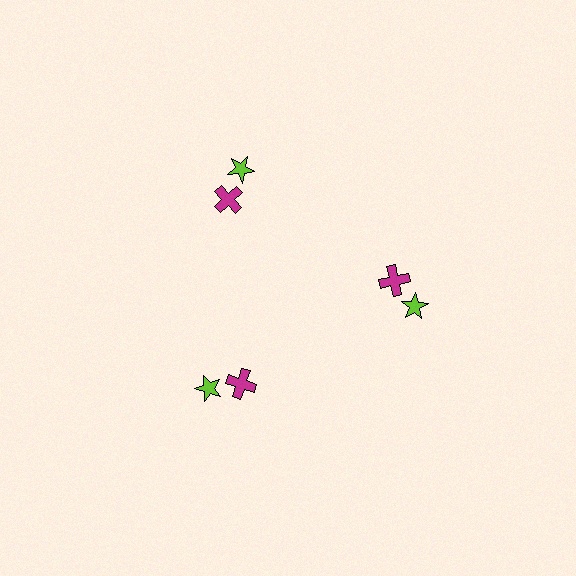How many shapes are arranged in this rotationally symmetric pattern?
There are 6 shapes, arranged in 3 groups of 2.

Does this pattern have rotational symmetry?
Yes, this pattern has 3-fold rotational symmetry. It looks the same after rotating 120 degrees around the center.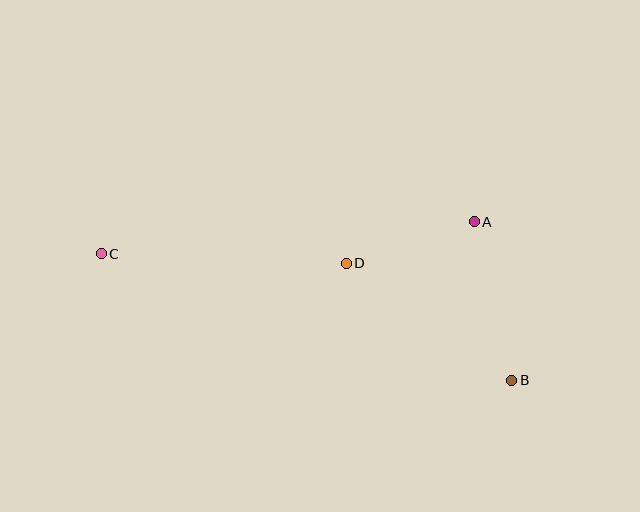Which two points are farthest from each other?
Points B and C are farthest from each other.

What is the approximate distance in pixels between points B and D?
The distance between B and D is approximately 203 pixels.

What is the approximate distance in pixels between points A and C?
The distance between A and C is approximately 374 pixels.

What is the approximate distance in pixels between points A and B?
The distance between A and B is approximately 163 pixels.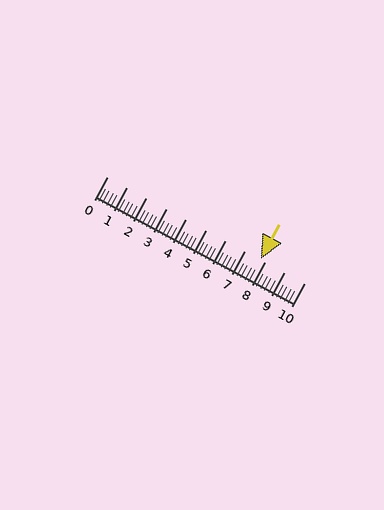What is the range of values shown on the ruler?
The ruler shows values from 0 to 10.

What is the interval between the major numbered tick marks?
The major tick marks are spaced 1 units apart.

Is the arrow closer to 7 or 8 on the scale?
The arrow is closer to 8.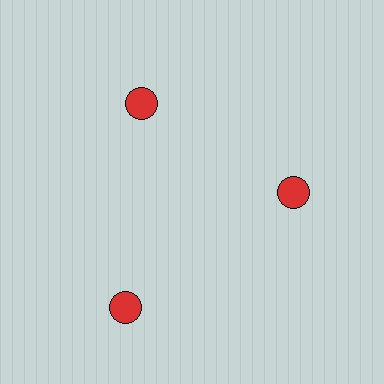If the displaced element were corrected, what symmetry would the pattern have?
It would have 3-fold rotational symmetry — the pattern would map onto itself every 120 degrees.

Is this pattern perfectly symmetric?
No. The 3 red circles are arranged in a ring, but one element near the 7 o'clock position is pushed outward from the center, breaking the 3-fold rotational symmetry.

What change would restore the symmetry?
The symmetry would be restored by moving it inward, back onto the ring so that all 3 circles sit at equal angles and equal distance from the center.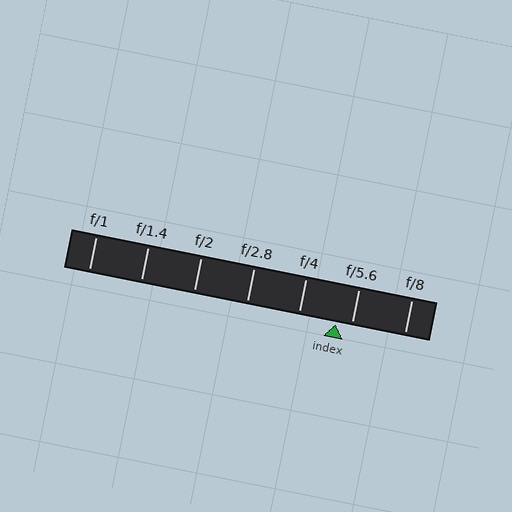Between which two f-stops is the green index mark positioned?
The index mark is between f/4 and f/5.6.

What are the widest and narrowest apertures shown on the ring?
The widest aperture shown is f/1 and the narrowest is f/8.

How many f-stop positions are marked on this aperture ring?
There are 7 f-stop positions marked.